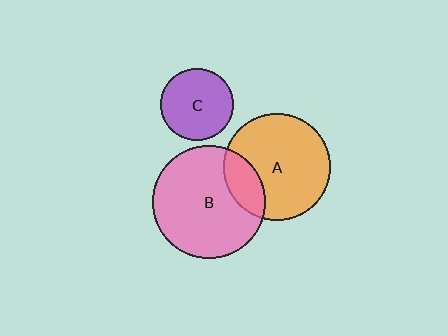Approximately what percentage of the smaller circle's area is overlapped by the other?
Approximately 20%.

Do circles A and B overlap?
Yes.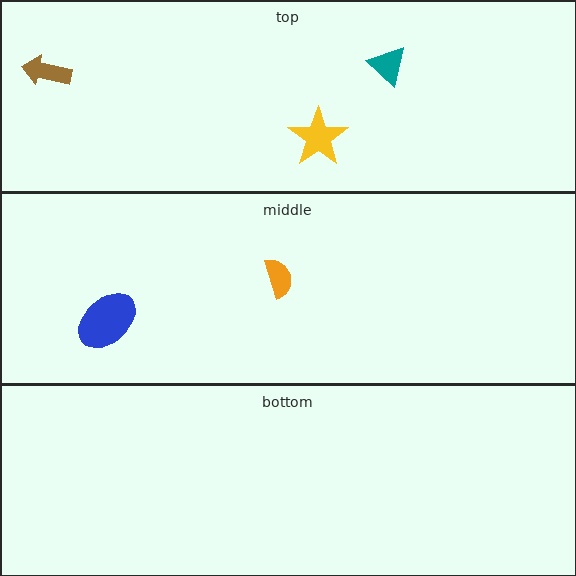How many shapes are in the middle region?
2.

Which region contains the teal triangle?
The top region.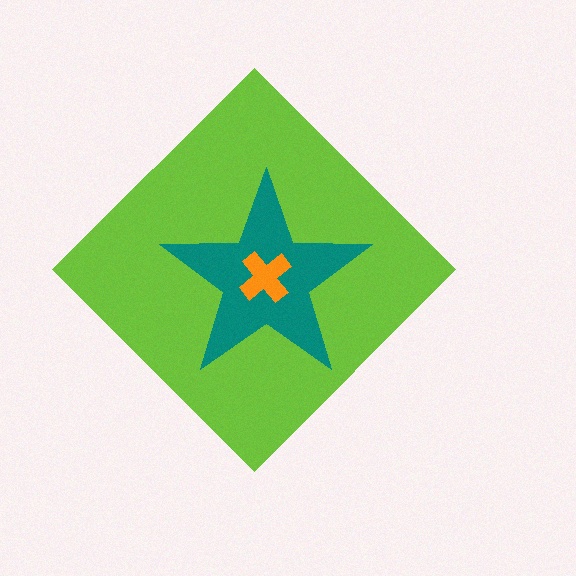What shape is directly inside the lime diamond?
The teal star.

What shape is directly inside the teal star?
The orange cross.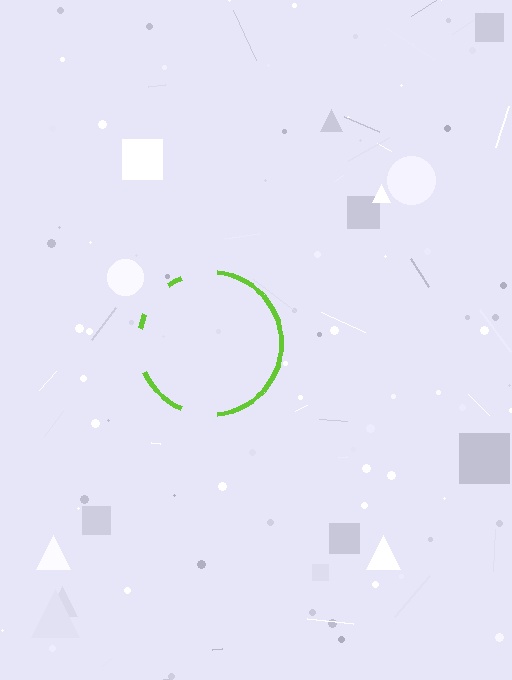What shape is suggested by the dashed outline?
The dashed outline suggests a circle.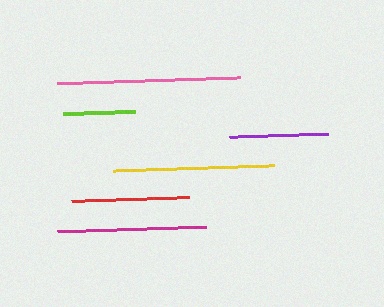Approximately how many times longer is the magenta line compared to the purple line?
The magenta line is approximately 1.5 times the length of the purple line.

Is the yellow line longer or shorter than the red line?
The yellow line is longer than the red line.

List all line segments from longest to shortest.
From longest to shortest: pink, yellow, magenta, red, purple, lime.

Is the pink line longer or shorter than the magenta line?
The pink line is longer than the magenta line.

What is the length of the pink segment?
The pink segment is approximately 183 pixels long.